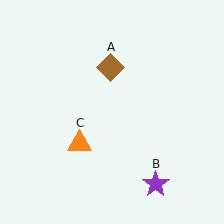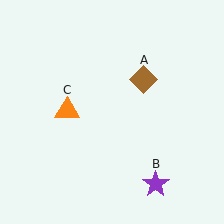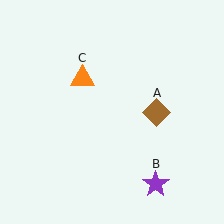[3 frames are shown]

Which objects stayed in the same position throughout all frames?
Purple star (object B) remained stationary.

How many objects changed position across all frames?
2 objects changed position: brown diamond (object A), orange triangle (object C).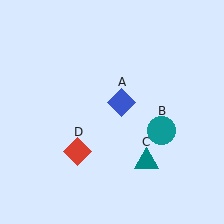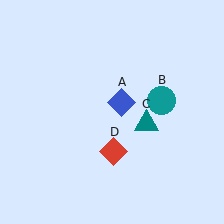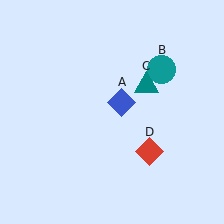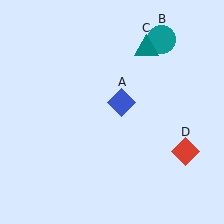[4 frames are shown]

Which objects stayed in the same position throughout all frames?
Blue diamond (object A) remained stationary.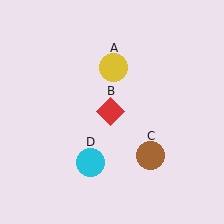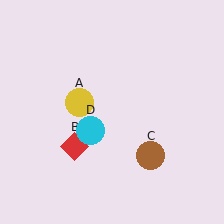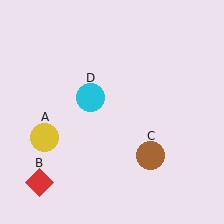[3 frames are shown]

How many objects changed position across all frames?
3 objects changed position: yellow circle (object A), red diamond (object B), cyan circle (object D).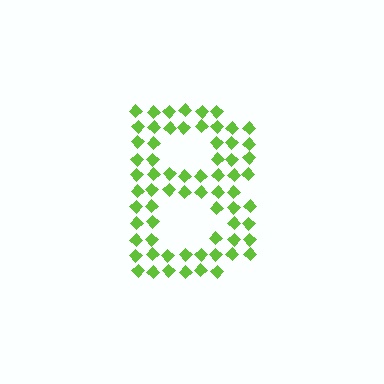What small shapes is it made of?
It is made of small diamonds.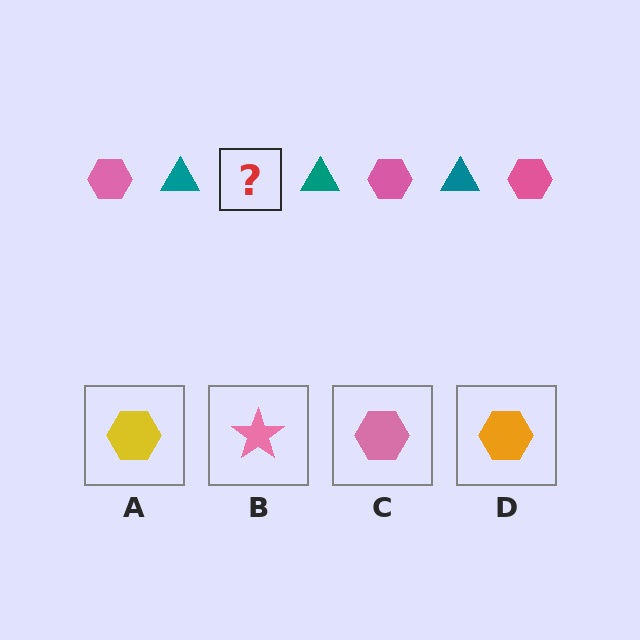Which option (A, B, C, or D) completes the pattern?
C.